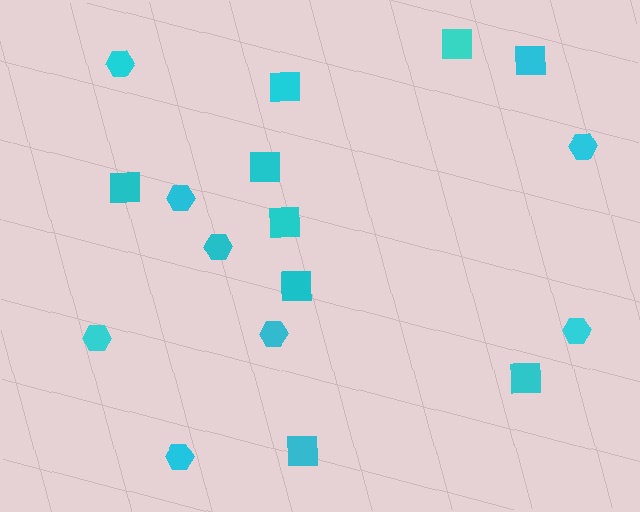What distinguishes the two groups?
There are 2 groups: one group of hexagons (8) and one group of squares (9).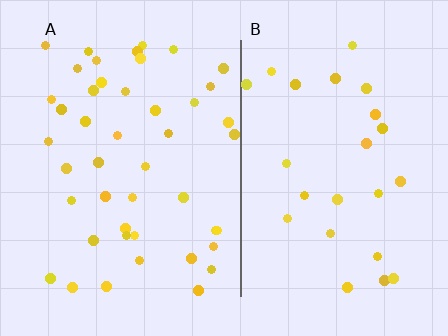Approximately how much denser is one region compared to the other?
Approximately 1.8× — region A over region B.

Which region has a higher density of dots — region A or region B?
A (the left).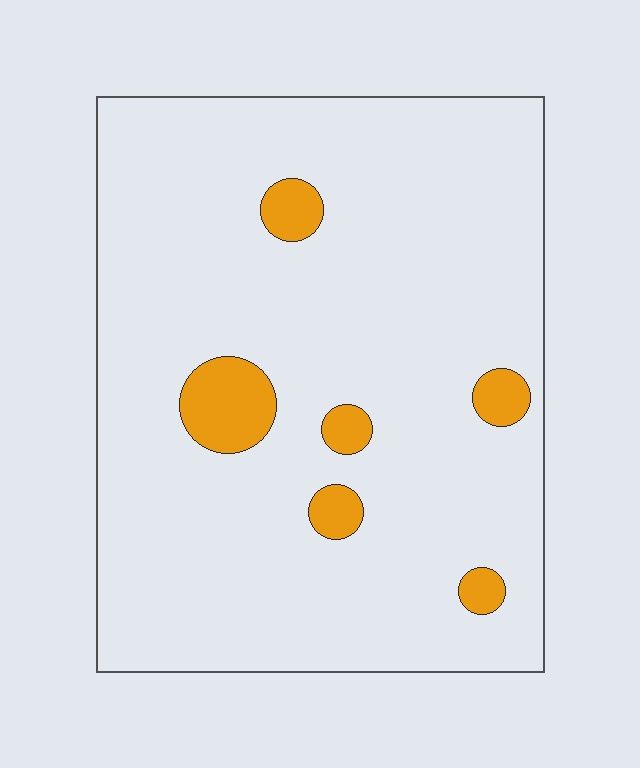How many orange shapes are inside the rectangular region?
6.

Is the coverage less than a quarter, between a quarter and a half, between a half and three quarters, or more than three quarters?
Less than a quarter.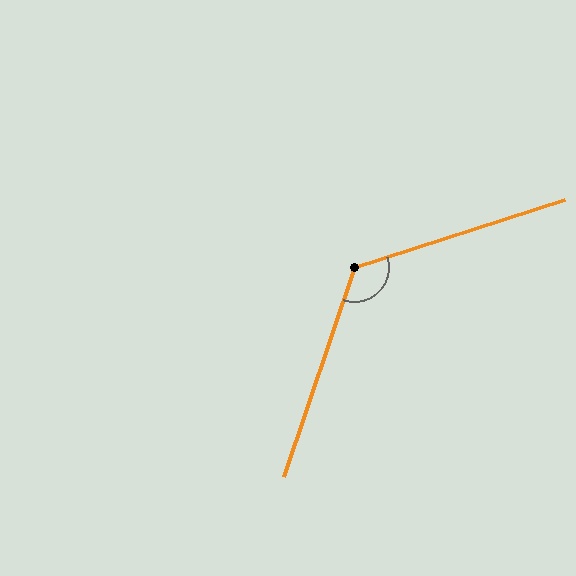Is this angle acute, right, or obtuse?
It is obtuse.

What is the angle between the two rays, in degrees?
Approximately 127 degrees.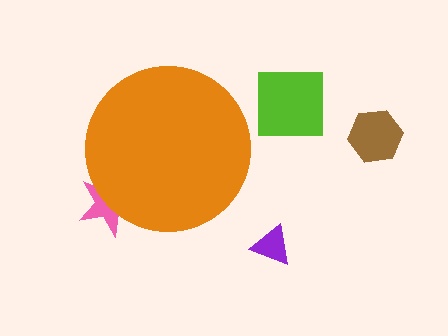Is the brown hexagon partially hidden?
No, the brown hexagon is fully visible.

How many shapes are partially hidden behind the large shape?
1 shape is partially hidden.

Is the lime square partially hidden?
No, the lime square is fully visible.